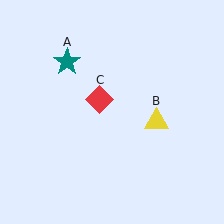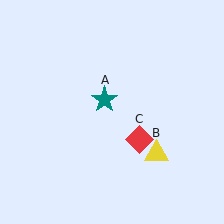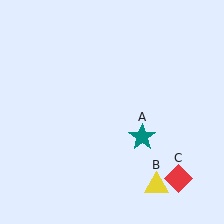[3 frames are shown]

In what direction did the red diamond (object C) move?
The red diamond (object C) moved down and to the right.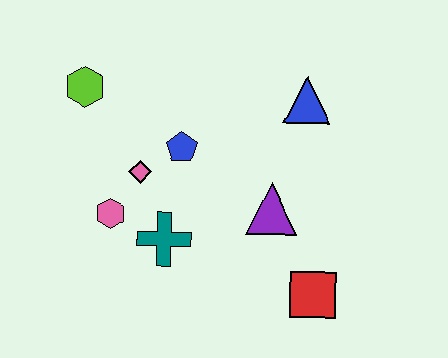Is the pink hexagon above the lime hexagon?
No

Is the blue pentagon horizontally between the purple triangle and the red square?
No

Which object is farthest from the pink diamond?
The red square is farthest from the pink diamond.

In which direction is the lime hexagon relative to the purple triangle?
The lime hexagon is to the left of the purple triangle.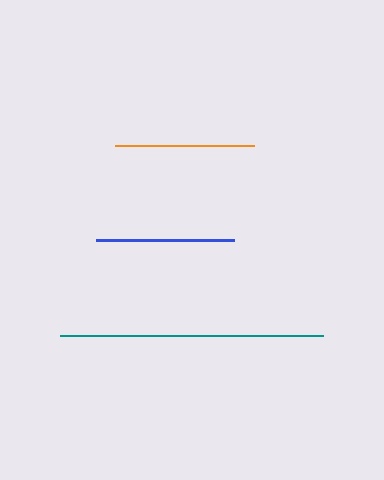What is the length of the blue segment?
The blue segment is approximately 138 pixels long.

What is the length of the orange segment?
The orange segment is approximately 139 pixels long.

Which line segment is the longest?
The teal line is the longest at approximately 263 pixels.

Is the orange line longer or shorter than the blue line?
The orange line is longer than the blue line.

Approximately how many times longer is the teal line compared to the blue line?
The teal line is approximately 1.9 times the length of the blue line.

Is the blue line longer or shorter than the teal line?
The teal line is longer than the blue line.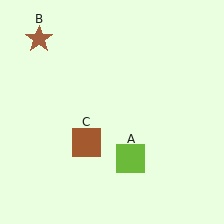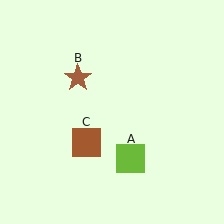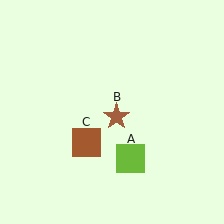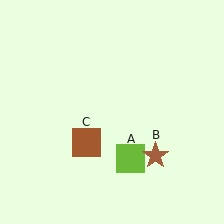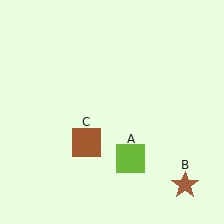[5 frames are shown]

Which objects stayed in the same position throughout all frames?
Lime square (object A) and brown square (object C) remained stationary.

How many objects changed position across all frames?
1 object changed position: brown star (object B).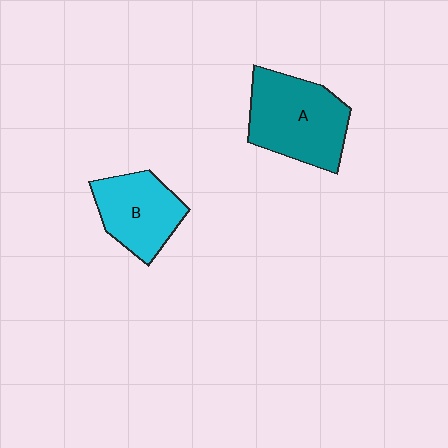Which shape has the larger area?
Shape A (teal).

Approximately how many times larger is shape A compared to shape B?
Approximately 1.3 times.